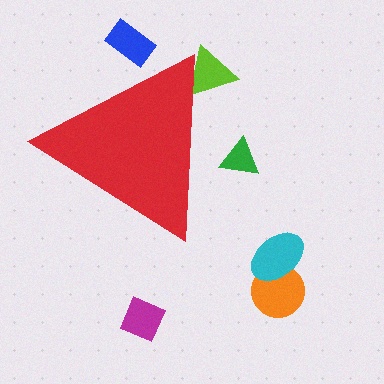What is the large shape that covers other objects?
A red triangle.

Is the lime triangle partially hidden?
Yes, the lime triangle is partially hidden behind the red triangle.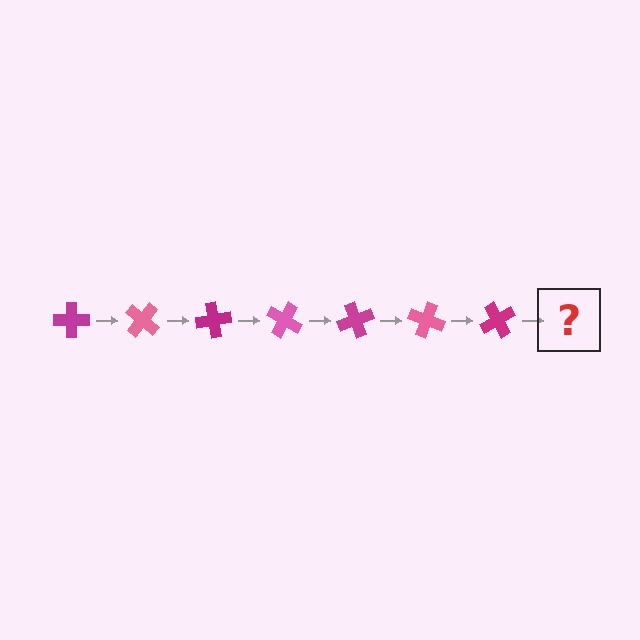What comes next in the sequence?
The next element should be a pink cross, rotated 280 degrees from the start.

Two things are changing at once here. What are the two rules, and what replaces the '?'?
The two rules are that it rotates 40 degrees each step and the color cycles through magenta and pink. The '?' should be a pink cross, rotated 280 degrees from the start.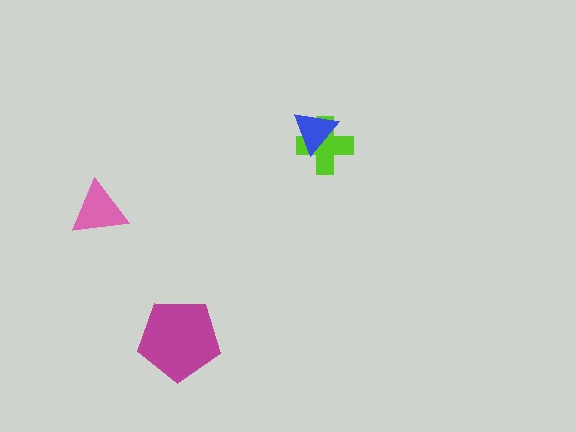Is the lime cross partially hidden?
Yes, it is partially covered by another shape.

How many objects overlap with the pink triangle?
0 objects overlap with the pink triangle.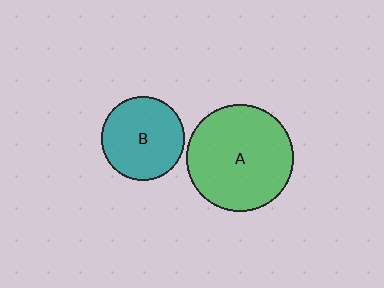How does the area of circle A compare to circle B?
Approximately 1.6 times.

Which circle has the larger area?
Circle A (green).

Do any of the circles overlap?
No, none of the circles overlap.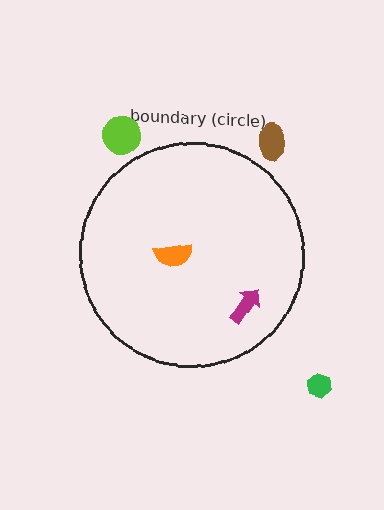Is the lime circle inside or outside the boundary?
Outside.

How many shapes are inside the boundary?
2 inside, 3 outside.